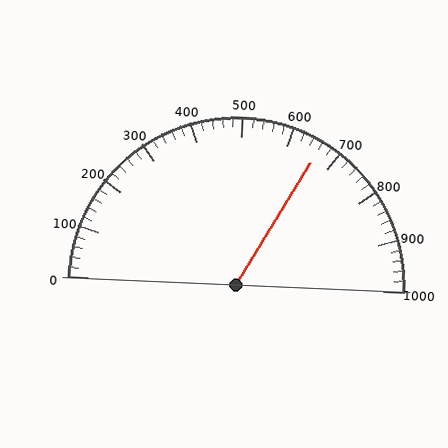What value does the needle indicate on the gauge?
The needle indicates approximately 660.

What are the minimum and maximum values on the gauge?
The gauge ranges from 0 to 1000.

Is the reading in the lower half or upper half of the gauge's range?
The reading is in the upper half of the range (0 to 1000).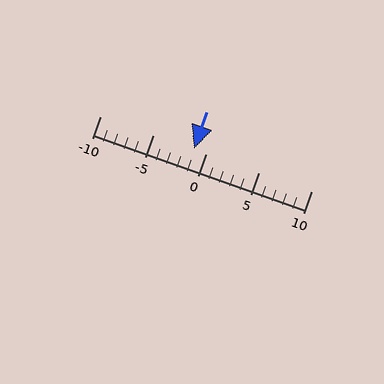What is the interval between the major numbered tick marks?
The major tick marks are spaced 5 units apart.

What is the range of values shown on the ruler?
The ruler shows values from -10 to 10.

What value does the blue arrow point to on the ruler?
The blue arrow points to approximately -1.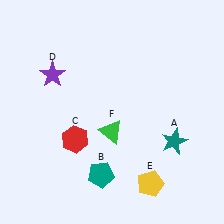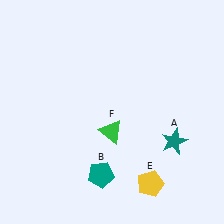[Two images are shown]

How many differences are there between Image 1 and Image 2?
There are 2 differences between the two images.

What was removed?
The purple star (D), the red hexagon (C) were removed in Image 2.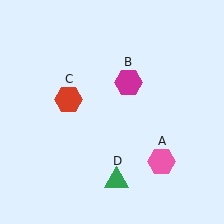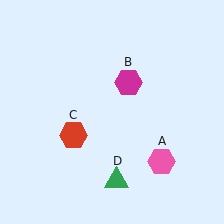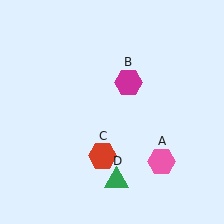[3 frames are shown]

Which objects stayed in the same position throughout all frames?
Pink hexagon (object A) and magenta hexagon (object B) and green triangle (object D) remained stationary.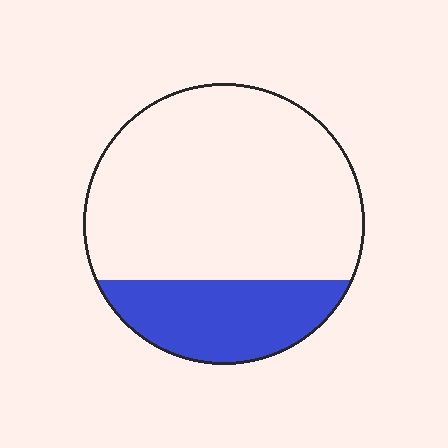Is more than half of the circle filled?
No.